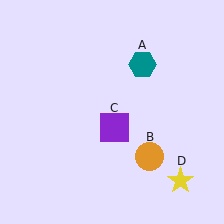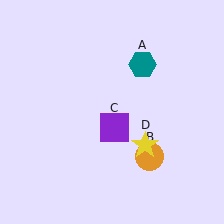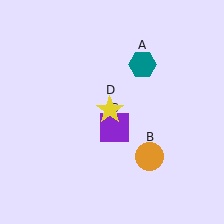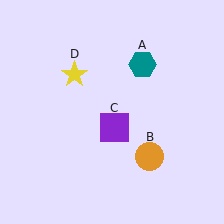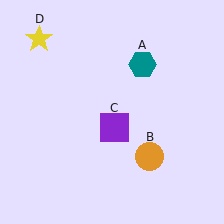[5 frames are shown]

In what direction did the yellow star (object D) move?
The yellow star (object D) moved up and to the left.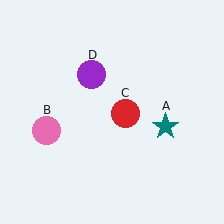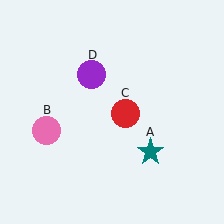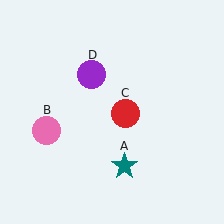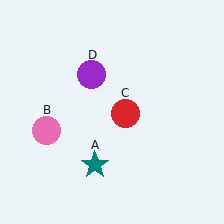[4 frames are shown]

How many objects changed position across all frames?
1 object changed position: teal star (object A).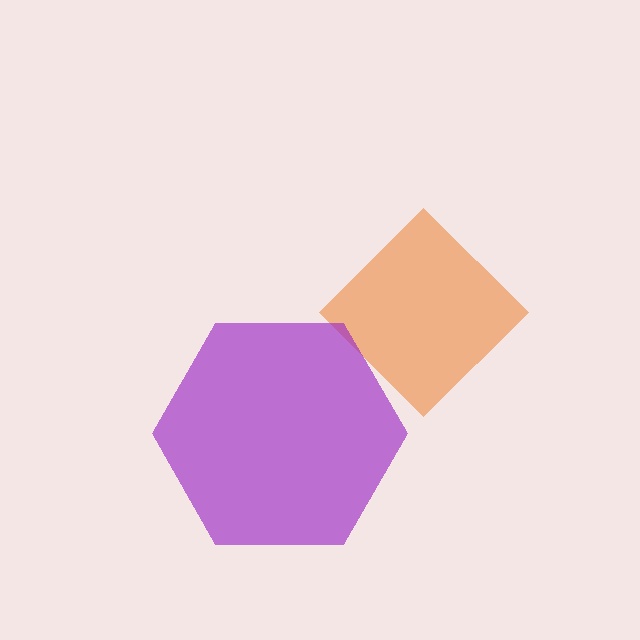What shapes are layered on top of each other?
The layered shapes are: an orange diamond, a purple hexagon.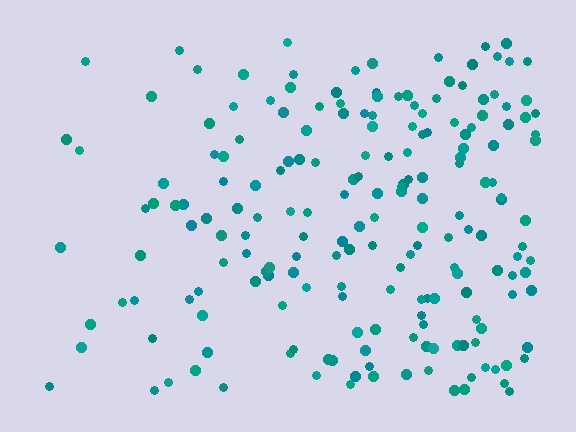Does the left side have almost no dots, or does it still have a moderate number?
Still a moderate number, just noticeably fewer than the right.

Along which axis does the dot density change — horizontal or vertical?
Horizontal.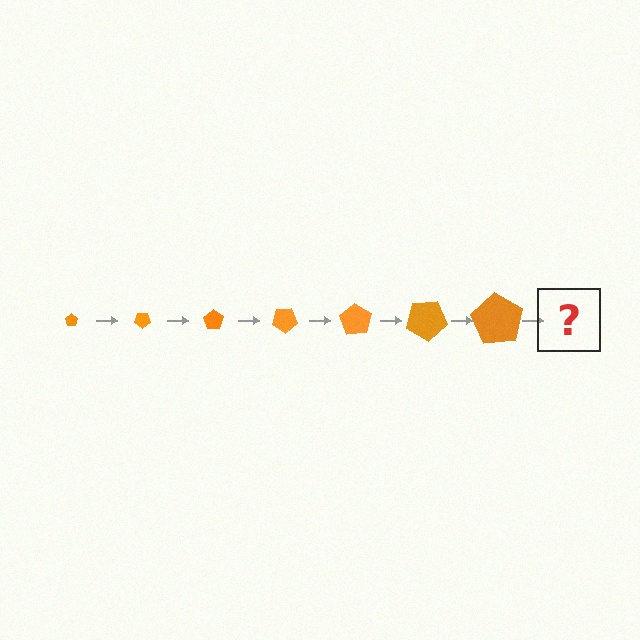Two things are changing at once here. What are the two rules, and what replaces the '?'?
The two rules are that the pentagon grows larger each step and it rotates 35 degrees each step. The '?' should be a pentagon, larger than the previous one and rotated 245 degrees from the start.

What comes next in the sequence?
The next element should be a pentagon, larger than the previous one and rotated 245 degrees from the start.